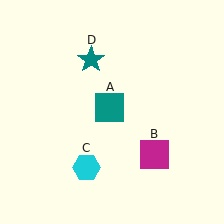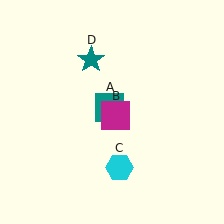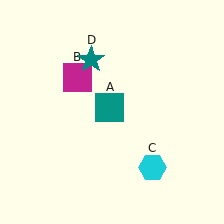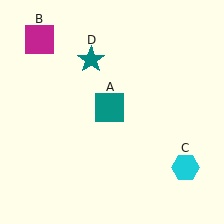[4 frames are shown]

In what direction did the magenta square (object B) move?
The magenta square (object B) moved up and to the left.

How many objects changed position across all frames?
2 objects changed position: magenta square (object B), cyan hexagon (object C).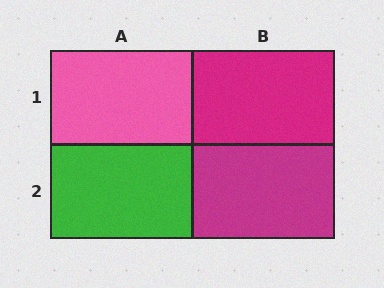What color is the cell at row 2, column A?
Green.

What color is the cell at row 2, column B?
Magenta.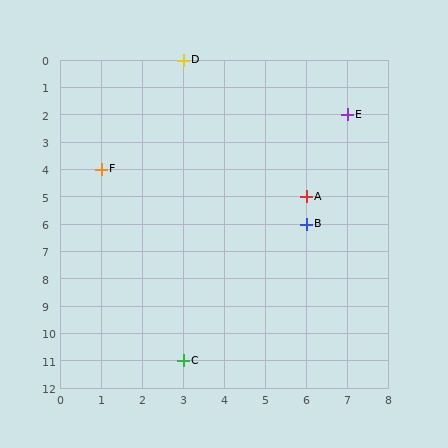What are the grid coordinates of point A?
Point A is at grid coordinates (6, 5).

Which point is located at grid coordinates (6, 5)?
Point A is at (6, 5).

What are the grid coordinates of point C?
Point C is at grid coordinates (3, 11).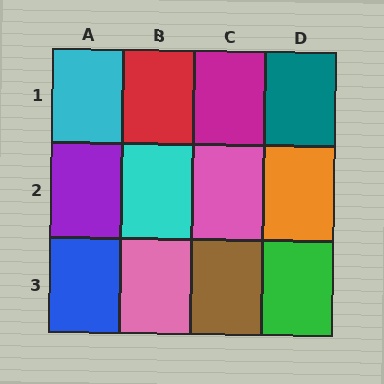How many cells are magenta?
1 cell is magenta.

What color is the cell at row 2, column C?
Pink.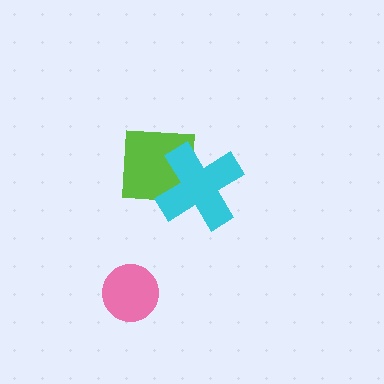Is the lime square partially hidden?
Yes, it is partially covered by another shape.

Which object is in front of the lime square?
The cyan cross is in front of the lime square.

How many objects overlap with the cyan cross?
1 object overlaps with the cyan cross.